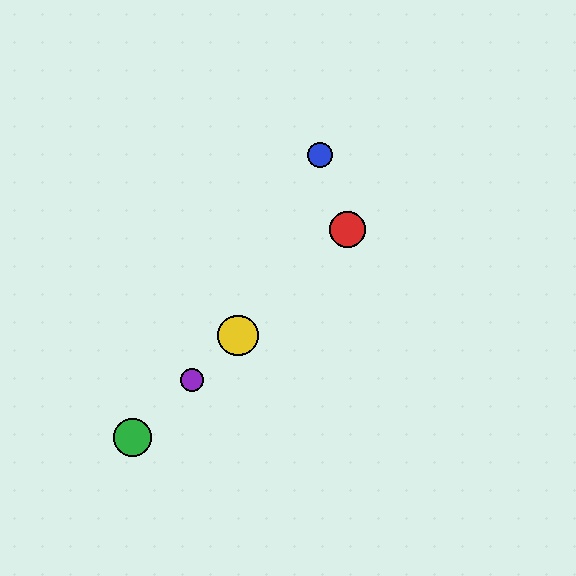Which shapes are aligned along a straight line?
The red circle, the green circle, the yellow circle, the purple circle are aligned along a straight line.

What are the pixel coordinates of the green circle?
The green circle is at (132, 437).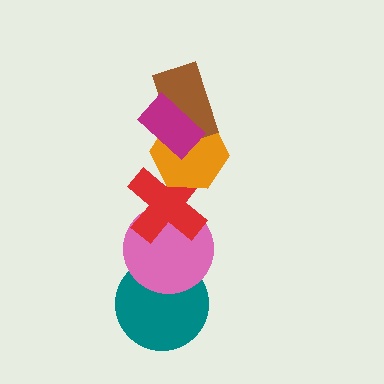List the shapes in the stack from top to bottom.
From top to bottom: the magenta rectangle, the brown rectangle, the orange hexagon, the red cross, the pink circle, the teal circle.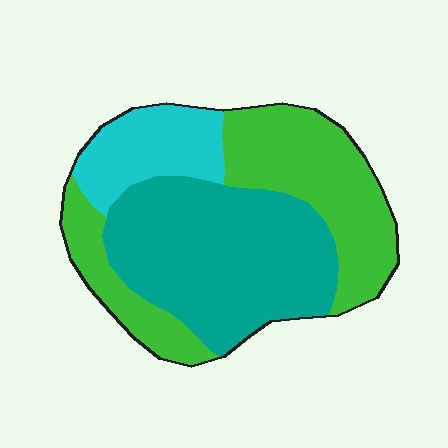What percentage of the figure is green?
Green takes up between a third and a half of the figure.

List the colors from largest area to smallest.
From largest to smallest: teal, green, cyan.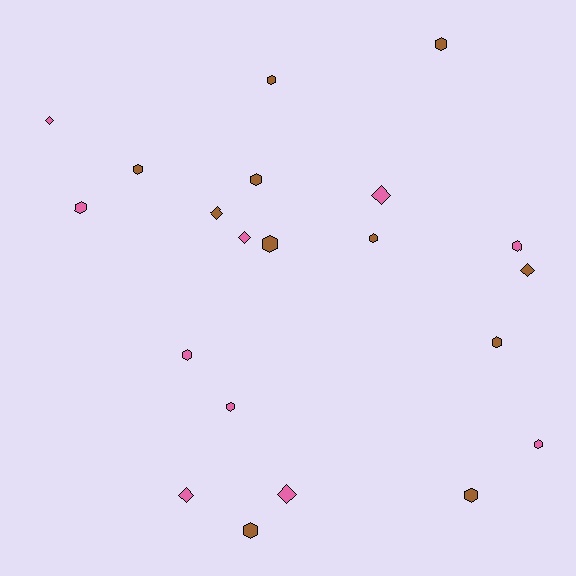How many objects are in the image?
There are 21 objects.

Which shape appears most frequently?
Hexagon, with 14 objects.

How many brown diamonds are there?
There are 2 brown diamonds.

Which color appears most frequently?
Brown, with 11 objects.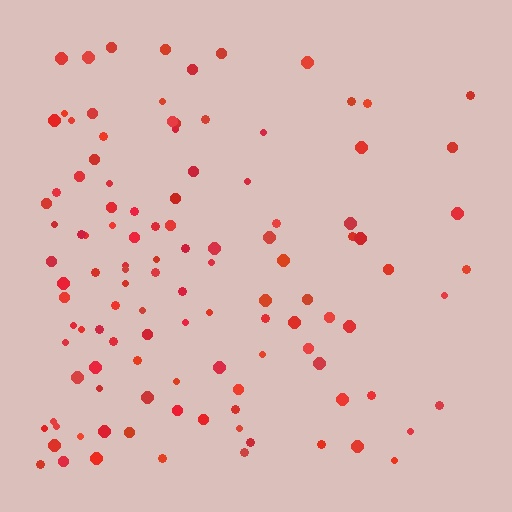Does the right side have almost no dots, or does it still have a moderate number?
Still a moderate number, just noticeably fewer than the left.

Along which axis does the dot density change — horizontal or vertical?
Horizontal.